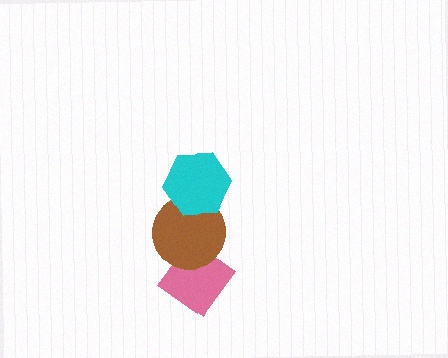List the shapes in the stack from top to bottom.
From top to bottom: the cyan hexagon, the brown circle, the pink diamond.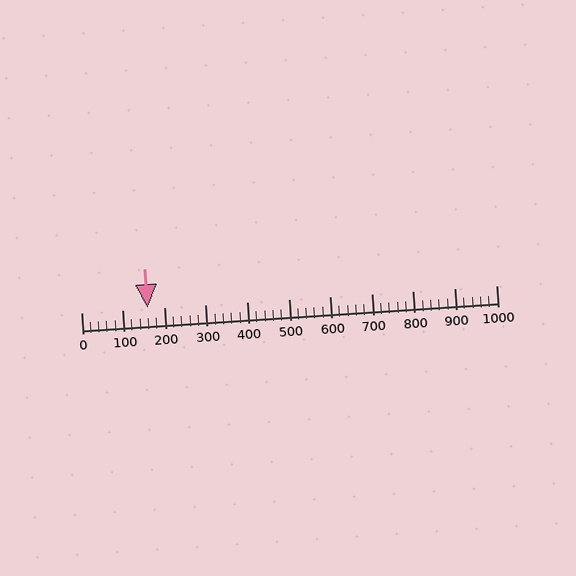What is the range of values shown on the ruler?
The ruler shows values from 0 to 1000.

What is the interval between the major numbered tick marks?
The major tick marks are spaced 100 units apart.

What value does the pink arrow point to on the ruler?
The pink arrow points to approximately 160.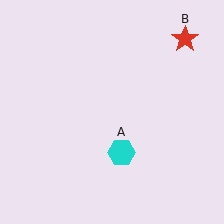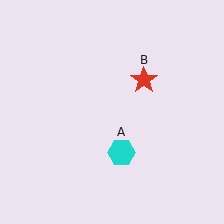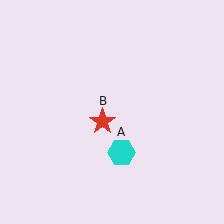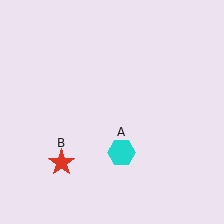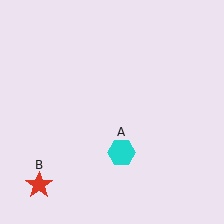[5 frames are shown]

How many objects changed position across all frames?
1 object changed position: red star (object B).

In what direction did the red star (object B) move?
The red star (object B) moved down and to the left.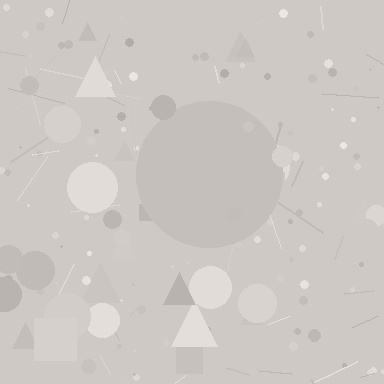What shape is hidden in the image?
A circle is hidden in the image.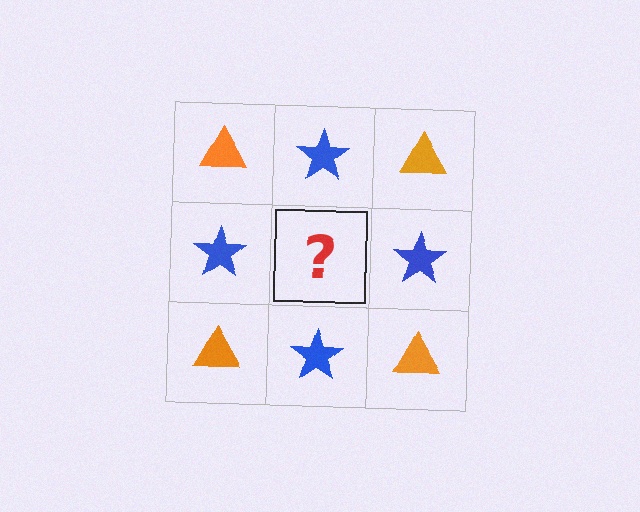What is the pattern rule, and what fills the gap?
The rule is that it alternates orange triangle and blue star in a checkerboard pattern. The gap should be filled with an orange triangle.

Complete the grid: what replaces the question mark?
The question mark should be replaced with an orange triangle.